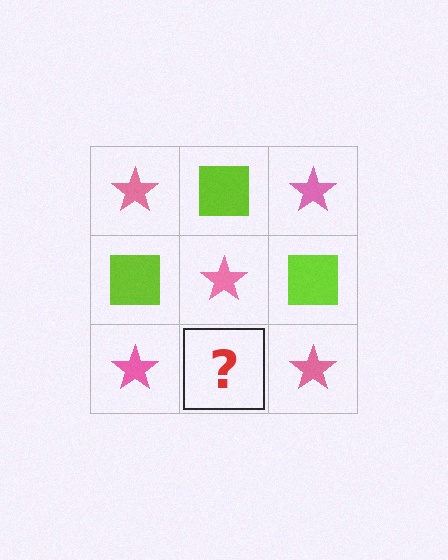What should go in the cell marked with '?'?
The missing cell should contain a lime square.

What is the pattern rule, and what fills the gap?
The rule is that it alternates pink star and lime square in a checkerboard pattern. The gap should be filled with a lime square.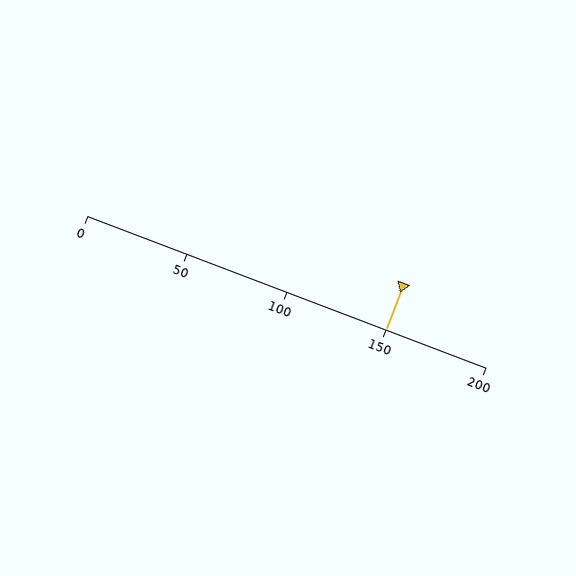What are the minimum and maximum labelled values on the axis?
The axis runs from 0 to 200.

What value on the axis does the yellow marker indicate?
The marker indicates approximately 150.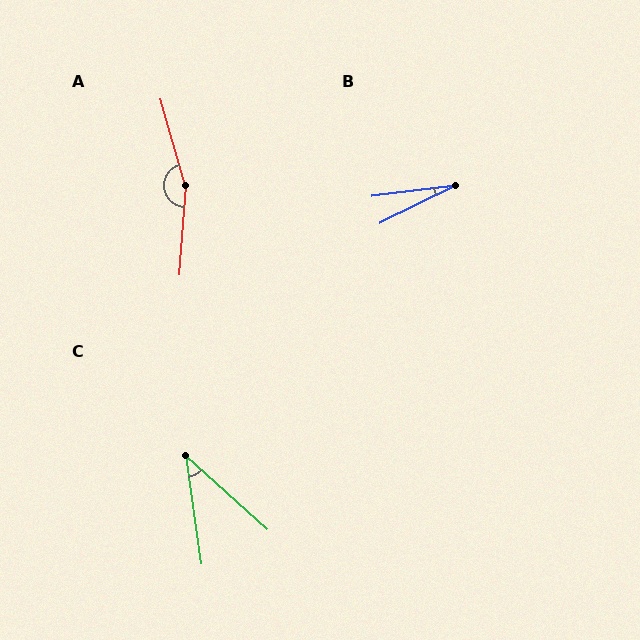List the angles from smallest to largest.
B (19°), C (40°), A (160°).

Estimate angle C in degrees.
Approximately 40 degrees.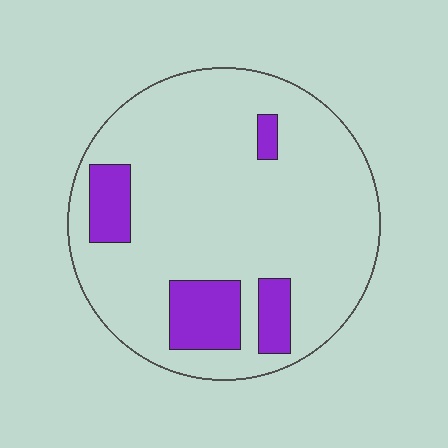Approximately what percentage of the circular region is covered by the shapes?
Approximately 15%.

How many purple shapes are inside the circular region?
4.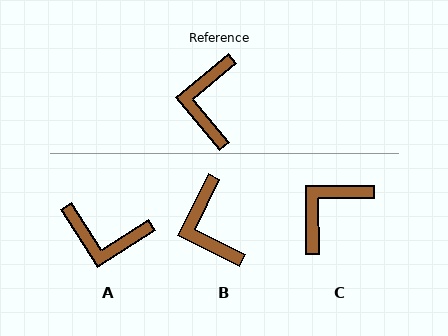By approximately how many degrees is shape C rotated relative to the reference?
Approximately 39 degrees clockwise.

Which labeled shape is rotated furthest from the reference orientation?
A, about 83 degrees away.